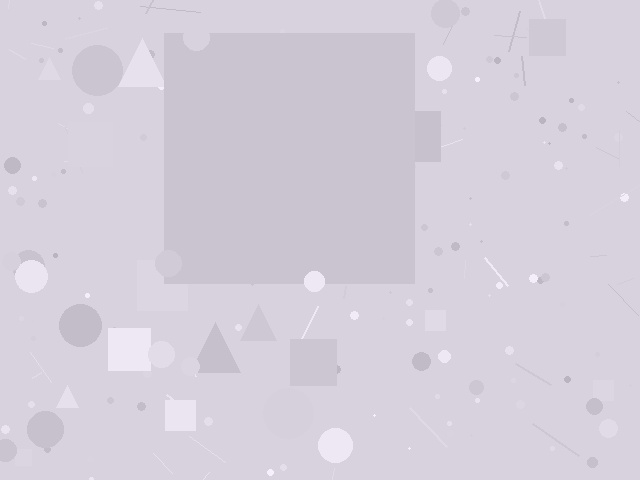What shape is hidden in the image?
A square is hidden in the image.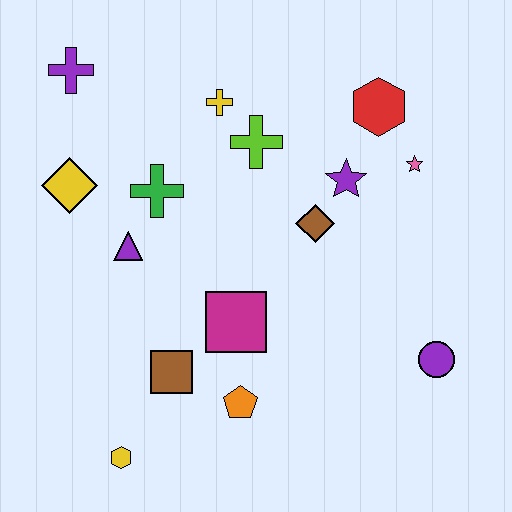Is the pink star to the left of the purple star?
No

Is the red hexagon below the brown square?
No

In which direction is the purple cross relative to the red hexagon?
The purple cross is to the left of the red hexagon.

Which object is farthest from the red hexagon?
The yellow hexagon is farthest from the red hexagon.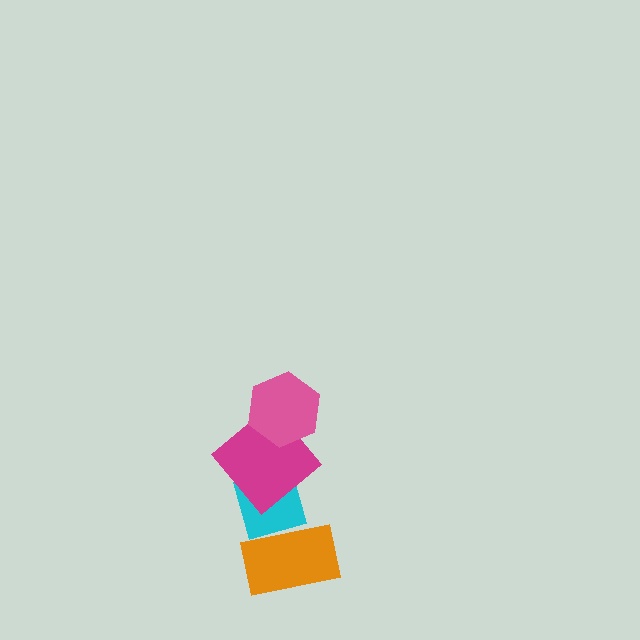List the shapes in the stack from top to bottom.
From top to bottom: the pink hexagon, the magenta diamond, the cyan diamond, the orange rectangle.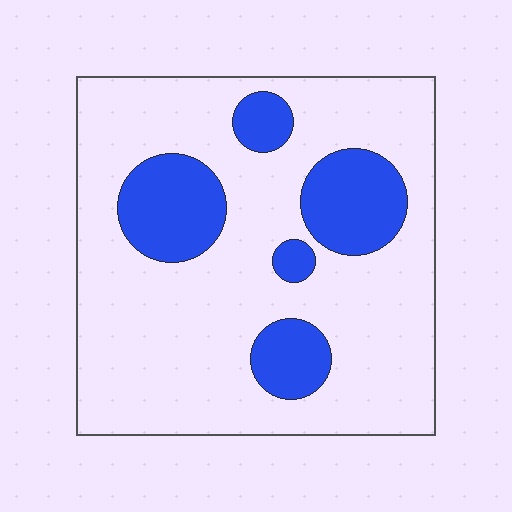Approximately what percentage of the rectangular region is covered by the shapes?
Approximately 20%.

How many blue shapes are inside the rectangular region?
5.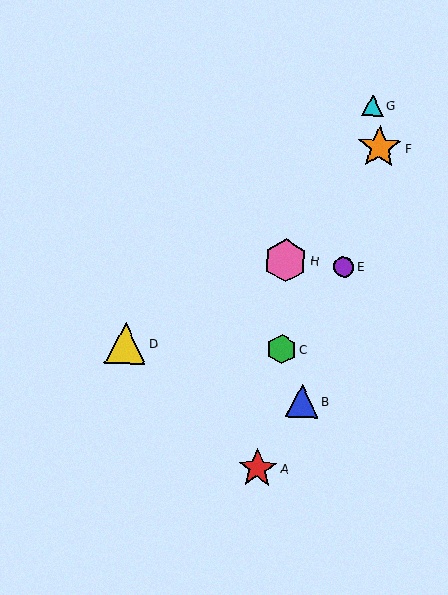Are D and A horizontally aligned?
No, D is at y≈343 and A is at y≈469.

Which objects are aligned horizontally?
Objects C, D are aligned horizontally.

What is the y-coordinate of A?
Object A is at y≈469.